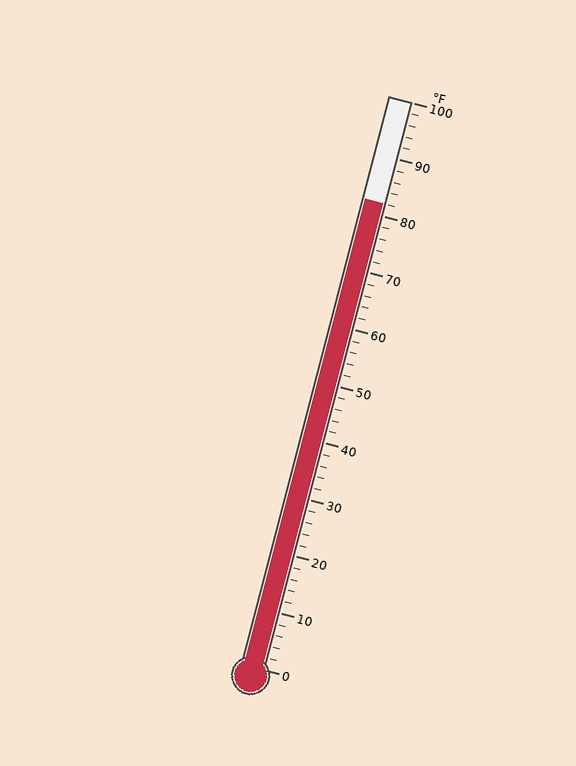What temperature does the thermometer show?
The thermometer shows approximately 82°F.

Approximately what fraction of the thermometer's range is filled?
The thermometer is filled to approximately 80% of its range.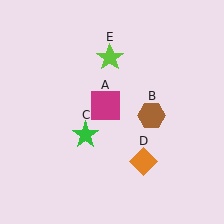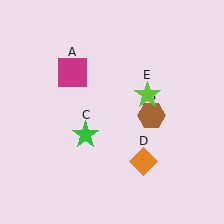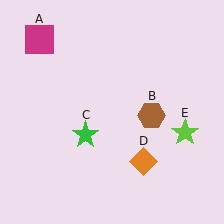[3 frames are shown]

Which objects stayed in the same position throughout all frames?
Brown hexagon (object B) and green star (object C) and orange diamond (object D) remained stationary.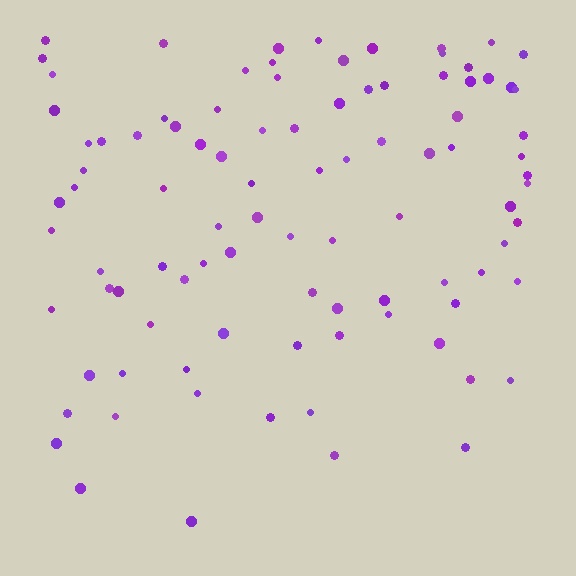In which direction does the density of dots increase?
From bottom to top, with the top side densest.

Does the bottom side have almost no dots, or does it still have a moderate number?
Still a moderate number, just noticeably fewer than the top.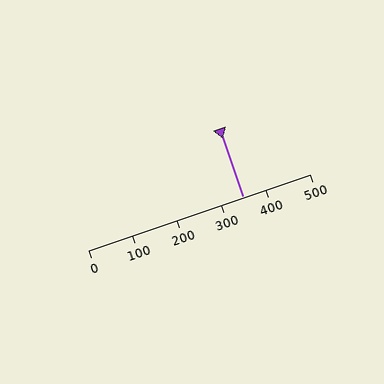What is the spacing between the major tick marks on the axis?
The major ticks are spaced 100 apart.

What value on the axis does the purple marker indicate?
The marker indicates approximately 350.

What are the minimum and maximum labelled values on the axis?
The axis runs from 0 to 500.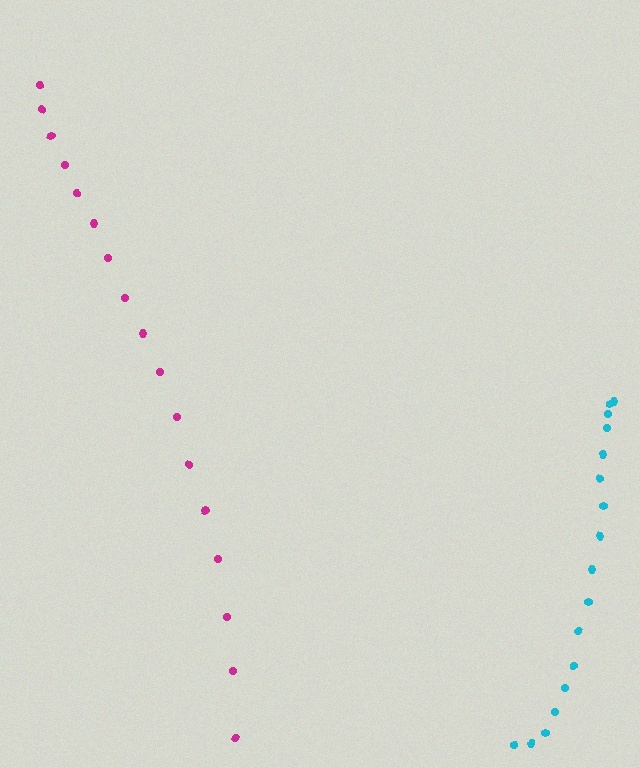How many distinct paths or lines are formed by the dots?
There are 2 distinct paths.